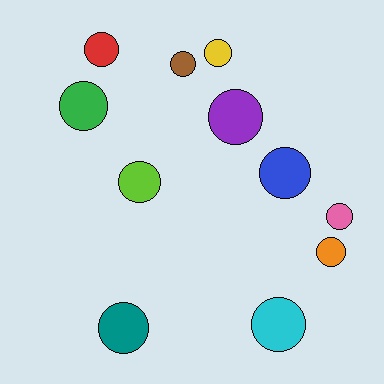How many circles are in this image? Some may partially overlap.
There are 11 circles.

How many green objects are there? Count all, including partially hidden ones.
There is 1 green object.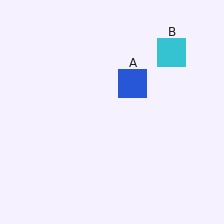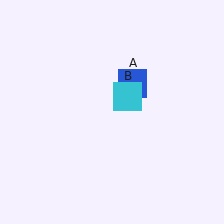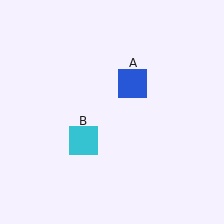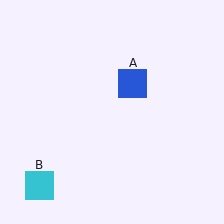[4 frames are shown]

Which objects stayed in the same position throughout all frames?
Blue square (object A) remained stationary.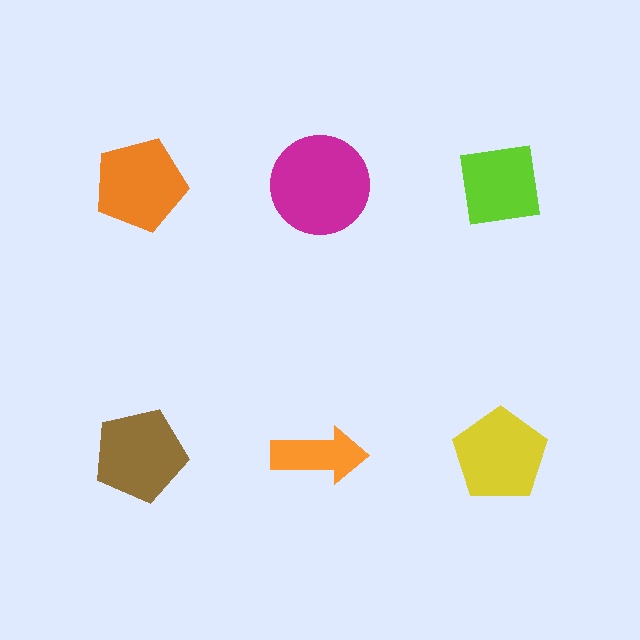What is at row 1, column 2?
A magenta circle.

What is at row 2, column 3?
A yellow pentagon.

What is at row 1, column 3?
A lime square.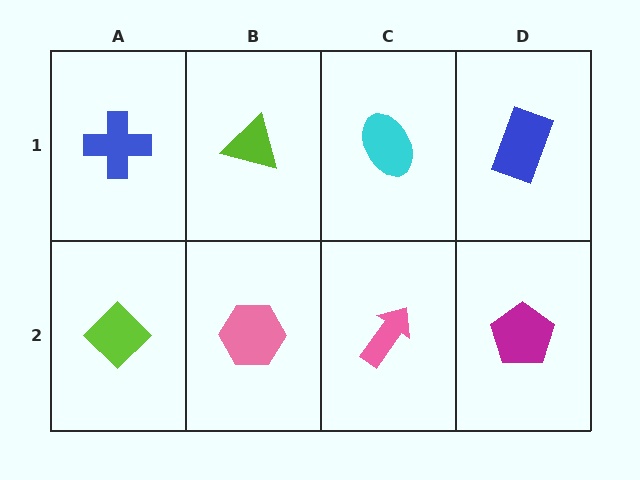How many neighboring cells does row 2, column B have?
3.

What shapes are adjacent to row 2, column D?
A blue rectangle (row 1, column D), a pink arrow (row 2, column C).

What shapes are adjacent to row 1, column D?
A magenta pentagon (row 2, column D), a cyan ellipse (row 1, column C).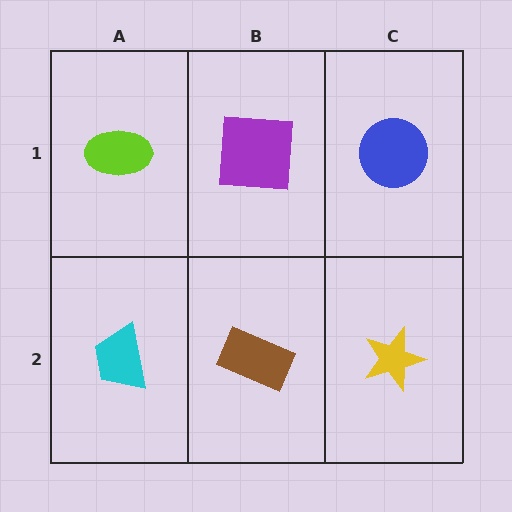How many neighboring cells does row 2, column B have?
3.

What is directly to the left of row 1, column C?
A purple square.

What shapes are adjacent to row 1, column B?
A brown rectangle (row 2, column B), a lime ellipse (row 1, column A), a blue circle (row 1, column C).